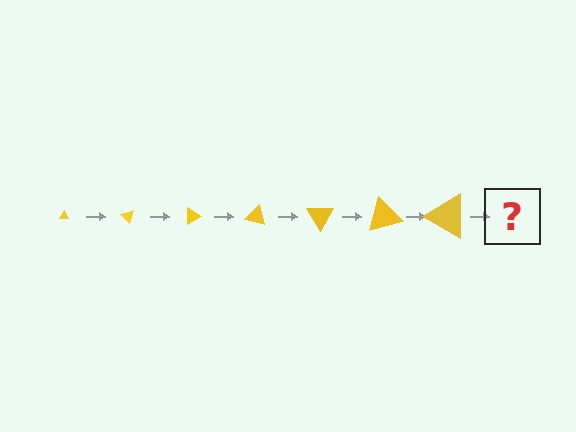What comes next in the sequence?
The next element should be a triangle, larger than the previous one and rotated 315 degrees from the start.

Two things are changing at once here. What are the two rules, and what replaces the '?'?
The two rules are that the triangle grows larger each step and it rotates 45 degrees each step. The '?' should be a triangle, larger than the previous one and rotated 315 degrees from the start.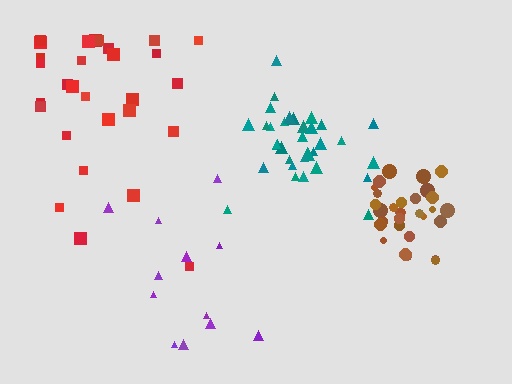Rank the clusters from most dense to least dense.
brown, teal, purple, red.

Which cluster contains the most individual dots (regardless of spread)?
Teal (35).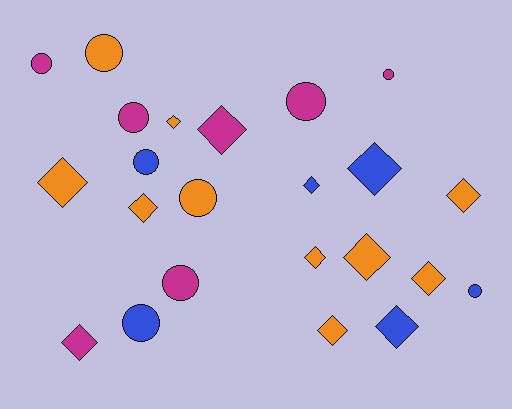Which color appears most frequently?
Orange, with 10 objects.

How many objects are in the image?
There are 23 objects.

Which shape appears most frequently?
Diamond, with 13 objects.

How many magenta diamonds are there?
There are 2 magenta diamonds.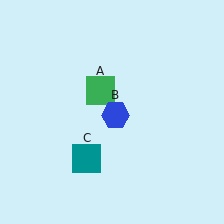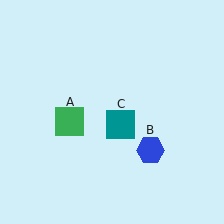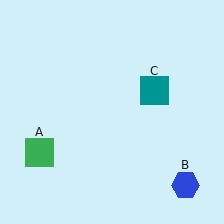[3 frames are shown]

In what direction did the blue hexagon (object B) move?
The blue hexagon (object B) moved down and to the right.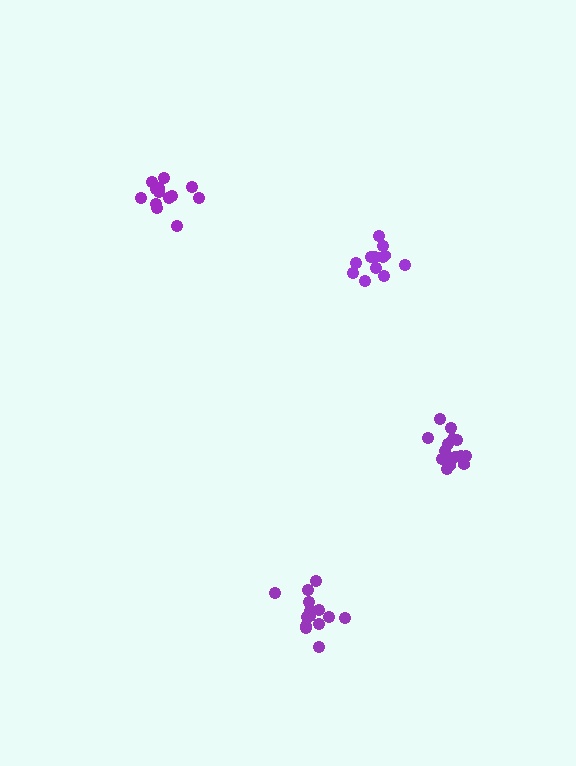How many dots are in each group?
Group 1: 15 dots, Group 2: 12 dots, Group 3: 14 dots, Group 4: 16 dots (57 total).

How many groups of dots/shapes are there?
There are 4 groups.